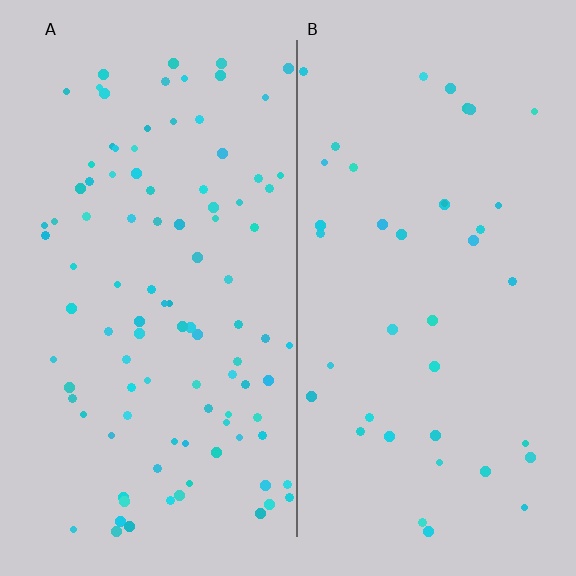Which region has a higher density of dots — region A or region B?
A (the left).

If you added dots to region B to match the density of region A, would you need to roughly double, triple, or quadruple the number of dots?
Approximately double.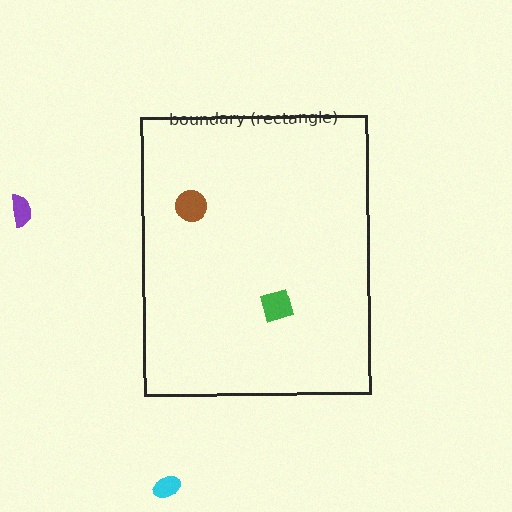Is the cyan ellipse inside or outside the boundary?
Outside.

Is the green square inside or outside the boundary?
Inside.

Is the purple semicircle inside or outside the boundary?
Outside.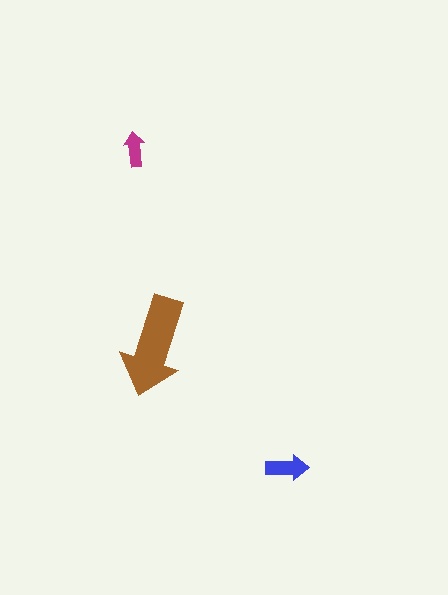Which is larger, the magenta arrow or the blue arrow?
The blue one.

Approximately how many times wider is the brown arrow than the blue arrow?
About 2.5 times wider.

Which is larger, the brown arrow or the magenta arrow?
The brown one.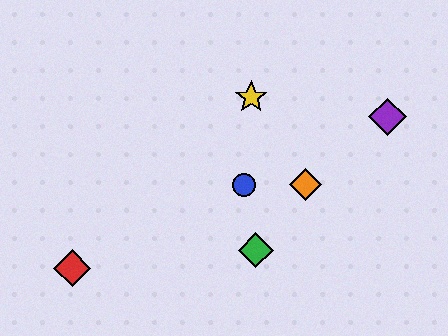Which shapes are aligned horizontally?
The blue circle, the orange diamond are aligned horizontally.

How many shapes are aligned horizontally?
2 shapes (the blue circle, the orange diamond) are aligned horizontally.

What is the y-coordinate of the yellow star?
The yellow star is at y≈97.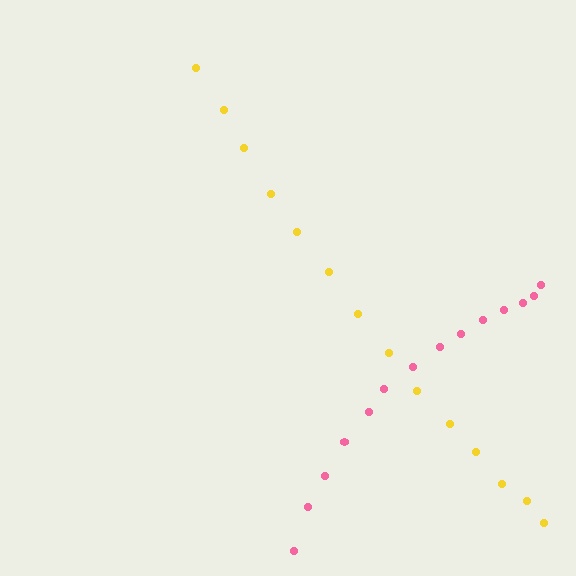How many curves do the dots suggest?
There are 2 distinct paths.